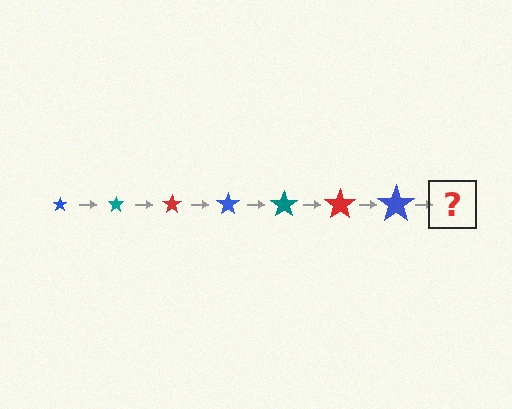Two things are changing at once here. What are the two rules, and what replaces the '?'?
The two rules are that the star grows larger each step and the color cycles through blue, teal, and red. The '?' should be a teal star, larger than the previous one.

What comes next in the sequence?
The next element should be a teal star, larger than the previous one.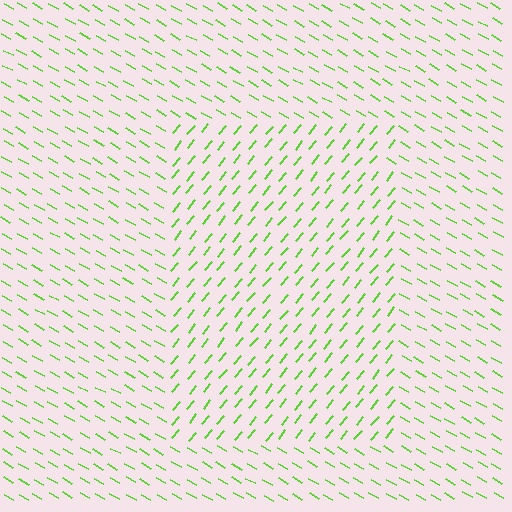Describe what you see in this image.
The image is filled with small lime line segments. A rectangle region in the image has lines oriented differently from the surrounding lines, creating a visible texture boundary.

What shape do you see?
I see a rectangle.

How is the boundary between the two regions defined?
The boundary is defined purely by a change in line orientation (approximately 80 degrees difference). All lines are the same color and thickness.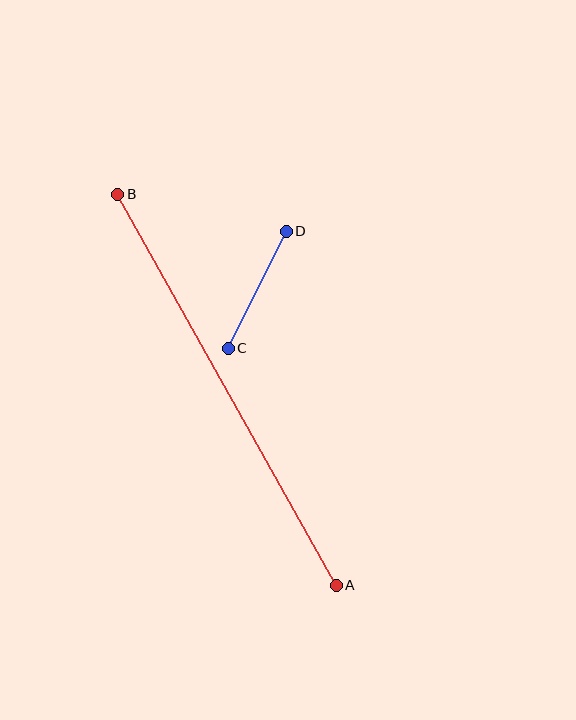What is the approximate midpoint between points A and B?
The midpoint is at approximately (227, 390) pixels.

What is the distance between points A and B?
The distance is approximately 448 pixels.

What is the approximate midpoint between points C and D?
The midpoint is at approximately (257, 290) pixels.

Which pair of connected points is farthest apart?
Points A and B are farthest apart.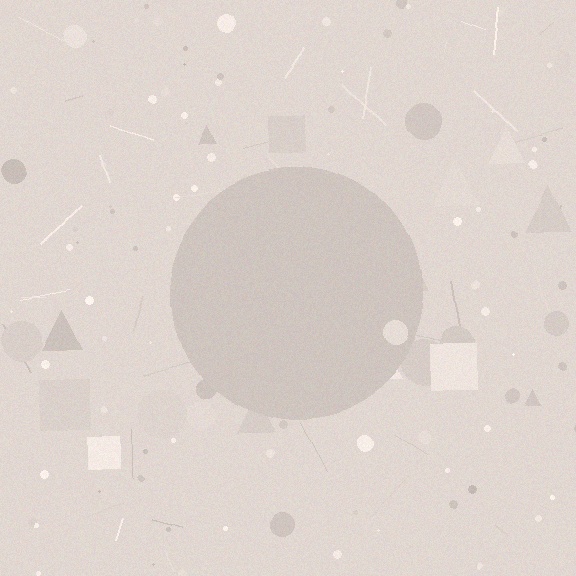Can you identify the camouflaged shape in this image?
The camouflaged shape is a circle.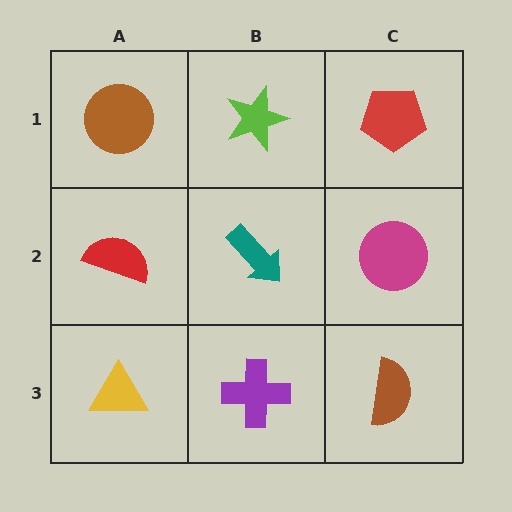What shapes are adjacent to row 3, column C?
A magenta circle (row 2, column C), a purple cross (row 3, column B).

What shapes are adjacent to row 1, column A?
A red semicircle (row 2, column A), a lime star (row 1, column B).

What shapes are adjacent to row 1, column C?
A magenta circle (row 2, column C), a lime star (row 1, column B).